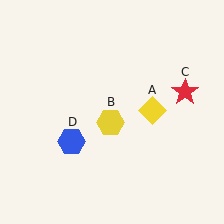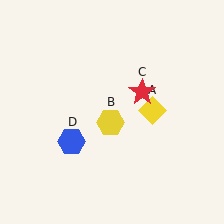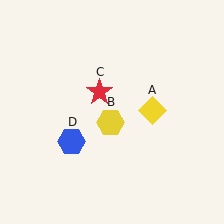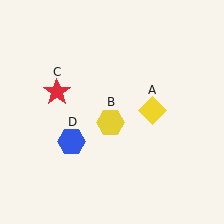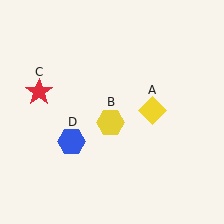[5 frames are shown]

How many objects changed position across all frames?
1 object changed position: red star (object C).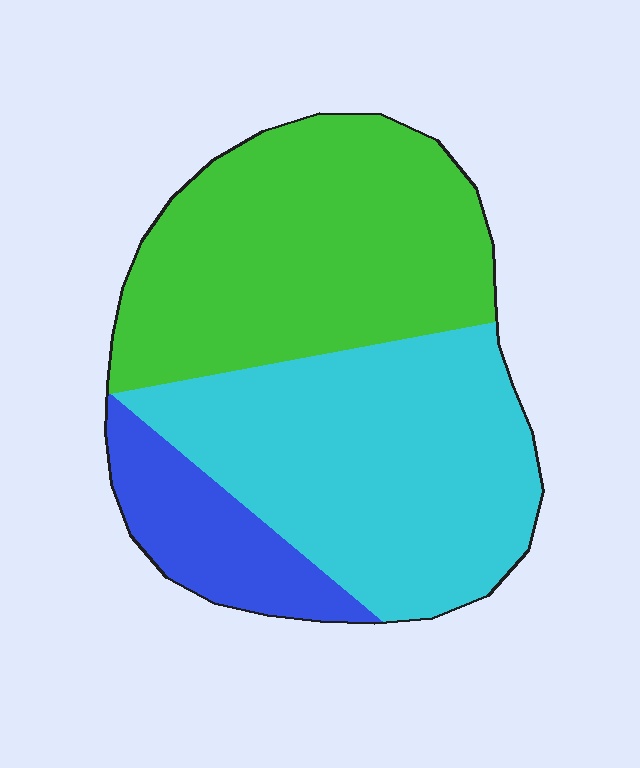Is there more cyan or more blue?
Cyan.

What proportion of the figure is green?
Green covers 43% of the figure.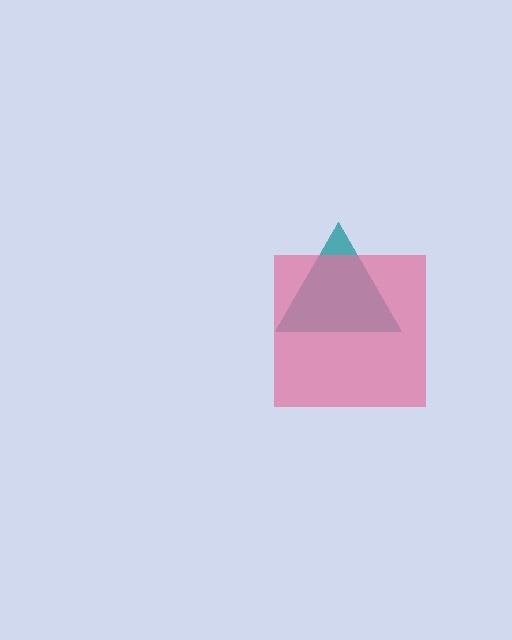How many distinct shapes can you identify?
There are 2 distinct shapes: a teal triangle, a pink square.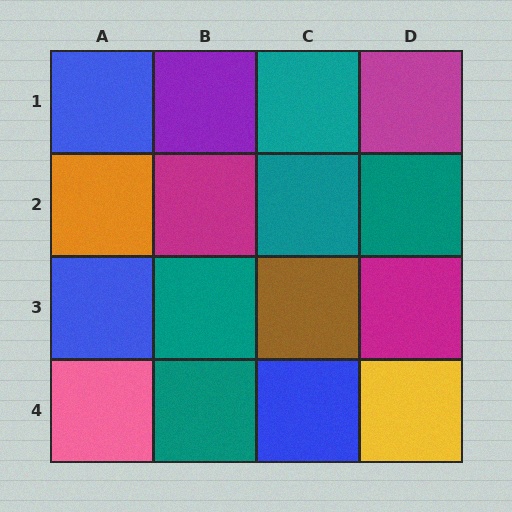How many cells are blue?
3 cells are blue.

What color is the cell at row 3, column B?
Teal.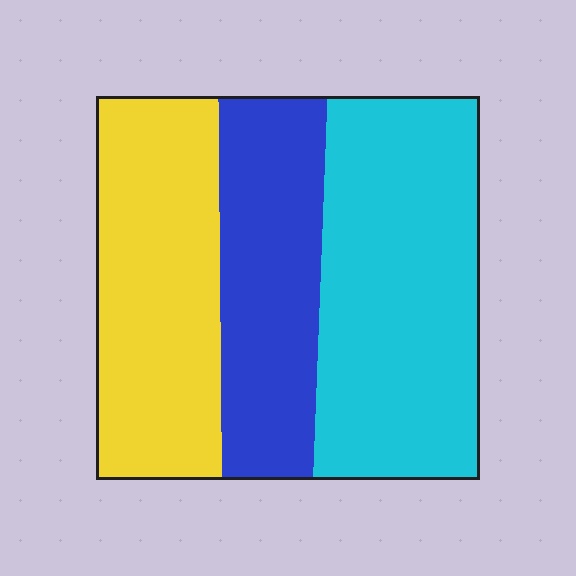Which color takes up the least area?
Blue, at roughly 25%.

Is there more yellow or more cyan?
Cyan.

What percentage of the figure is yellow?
Yellow covers around 30% of the figure.